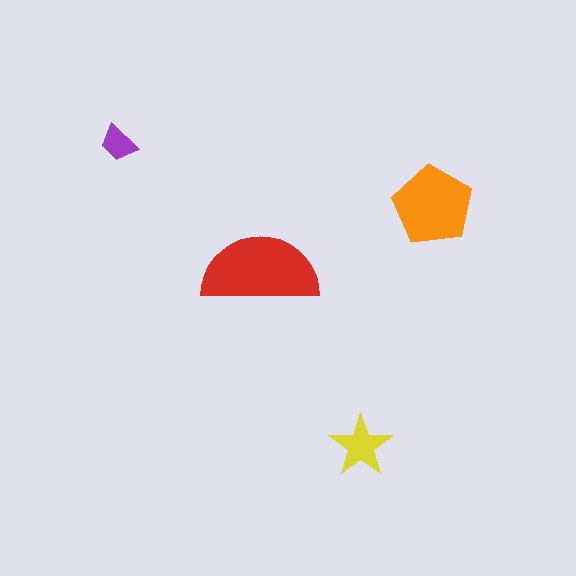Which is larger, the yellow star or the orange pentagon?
The orange pentagon.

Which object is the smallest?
The purple trapezoid.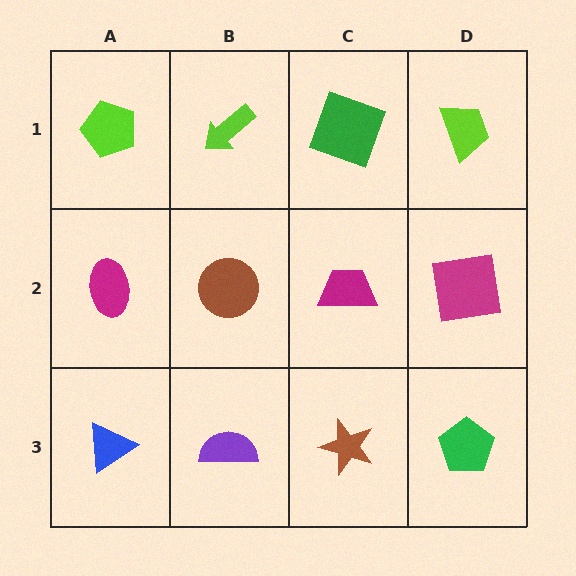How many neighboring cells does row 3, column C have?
3.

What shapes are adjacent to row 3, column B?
A brown circle (row 2, column B), a blue triangle (row 3, column A), a brown star (row 3, column C).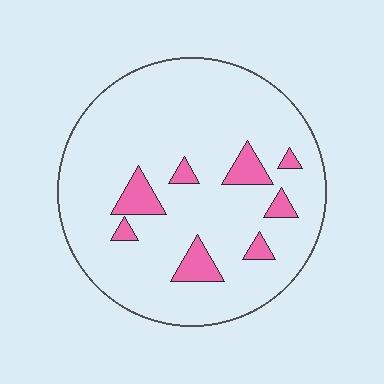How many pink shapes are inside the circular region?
8.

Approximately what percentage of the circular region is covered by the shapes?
Approximately 10%.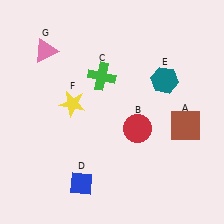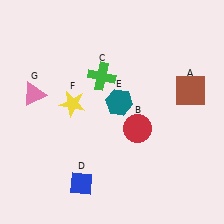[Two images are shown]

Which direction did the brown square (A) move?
The brown square (A) moved up.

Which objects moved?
The objects that moved are: the brown square (A), the teal hexagon (E), the pink triangle (G).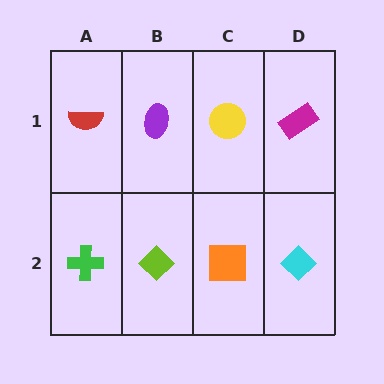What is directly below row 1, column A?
A green cross.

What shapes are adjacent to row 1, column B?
A lime diamond (row 2, column B), a red semicircle (row 1, column A), a yellow circle (row 1, column C).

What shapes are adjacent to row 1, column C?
An orange square (row 2, column C), a purple ellipse (row 1, column B), a magenta rectangle (row 1, column D).